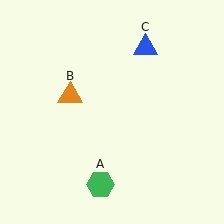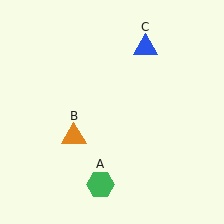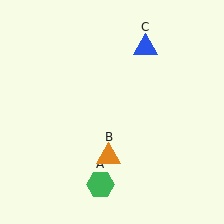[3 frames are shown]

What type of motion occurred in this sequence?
The orange triangle (object B) rotated counterclockwise around the center of the scene.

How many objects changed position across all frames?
1 object changed position: orange triangle (object B).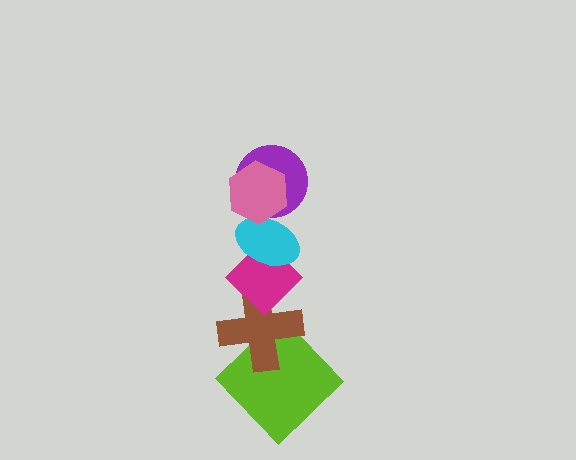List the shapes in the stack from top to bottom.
From top to bottom: the pink hexagon, the purple circle, the cyan ellipse, the magenta diamond, the brown cross, the lime diamond.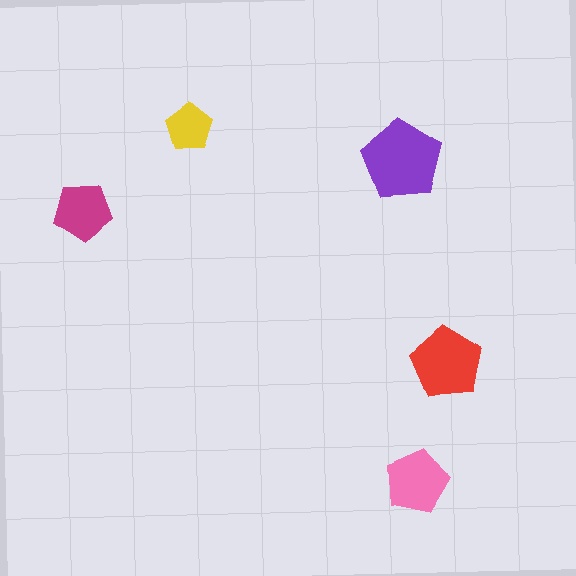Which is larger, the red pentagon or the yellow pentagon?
The red one.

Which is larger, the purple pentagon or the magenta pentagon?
The purple one.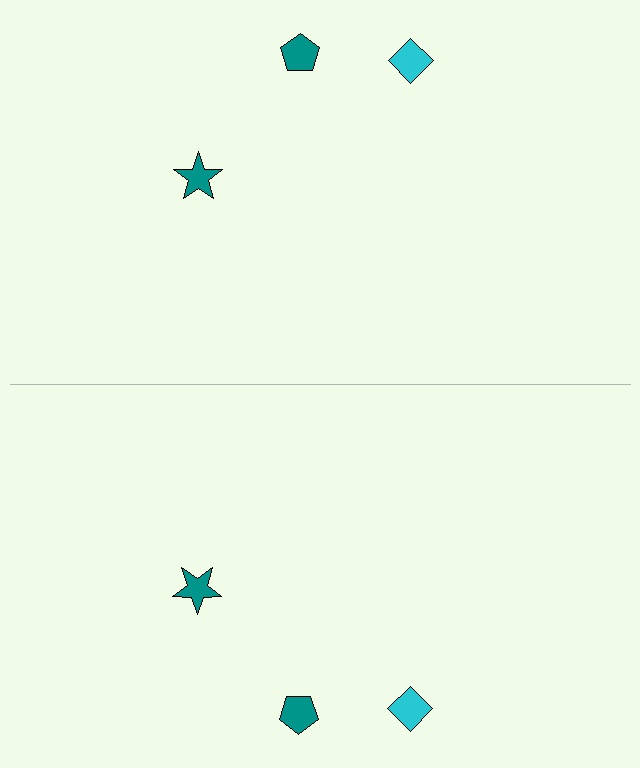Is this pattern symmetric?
Yes, this pattern has bilateral (reflection) symmetry.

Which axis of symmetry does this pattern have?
The pattern has a horizontal axis of symmetry running through the center of the image.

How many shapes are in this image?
There are 6 shapes in this image.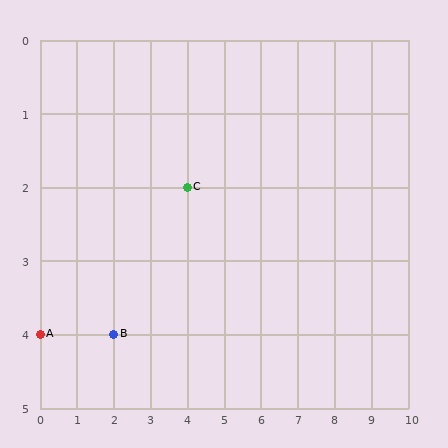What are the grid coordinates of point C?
Point C is at grid coordinates (4, 2).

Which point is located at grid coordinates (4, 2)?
Point C is at (4, 2).